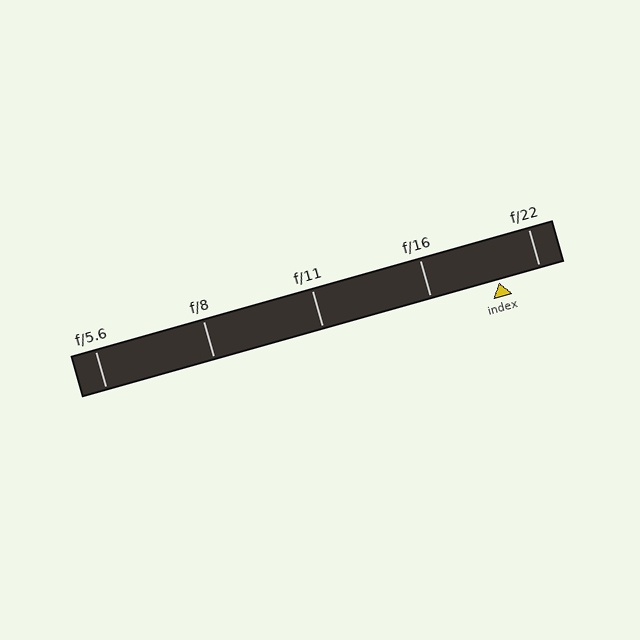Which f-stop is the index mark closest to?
The index mark is closest to f/22.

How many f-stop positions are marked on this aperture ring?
There are 5 f-stop positions marked.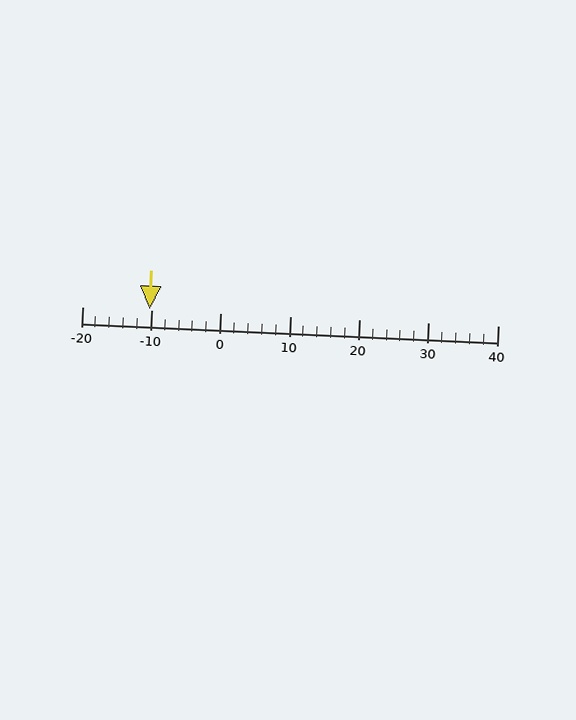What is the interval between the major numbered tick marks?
The major tick marks are spaced 10 units apart.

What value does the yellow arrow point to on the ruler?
The yellow arrow points to approximately -10.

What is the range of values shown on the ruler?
The ruler shows values from -20 to 40.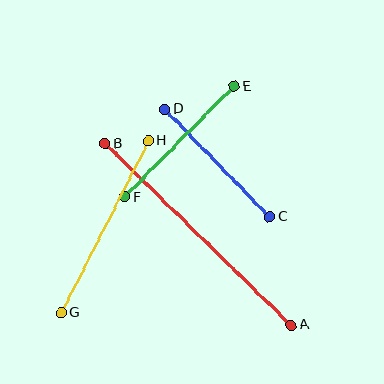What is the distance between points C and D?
The distance is approximately 150 pixels.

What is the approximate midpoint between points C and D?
The midpoint is at approximately (217, 163) pixels.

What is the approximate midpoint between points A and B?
The midpoint is at approximately (198, 234) pixels.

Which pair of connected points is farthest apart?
Points A and B are farthest apart.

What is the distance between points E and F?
The distance is approximately 156 pixels.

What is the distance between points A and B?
The distance is approximately 260 pixels.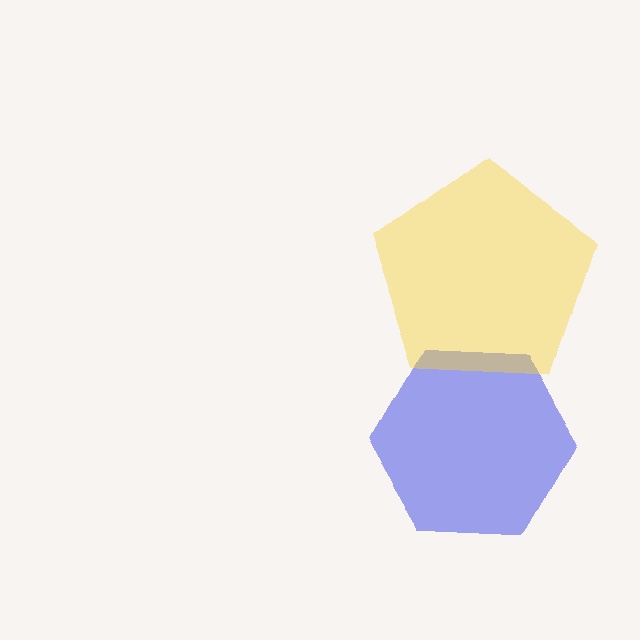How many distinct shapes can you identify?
There are 2 distinct shapes: a blue hexagon, a yellow pentagon.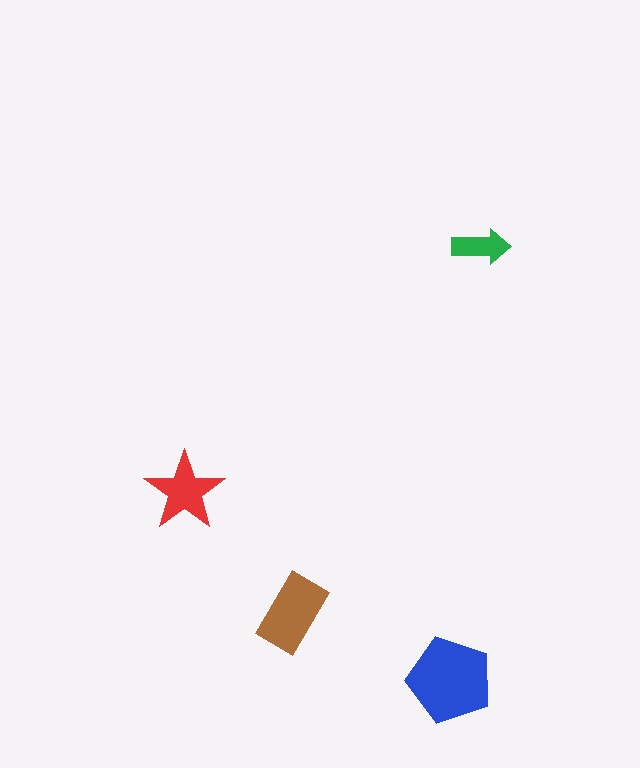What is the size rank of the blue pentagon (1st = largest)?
1st.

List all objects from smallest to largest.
The green arrow, the red star, the brown rectangle, the blue pentagon.